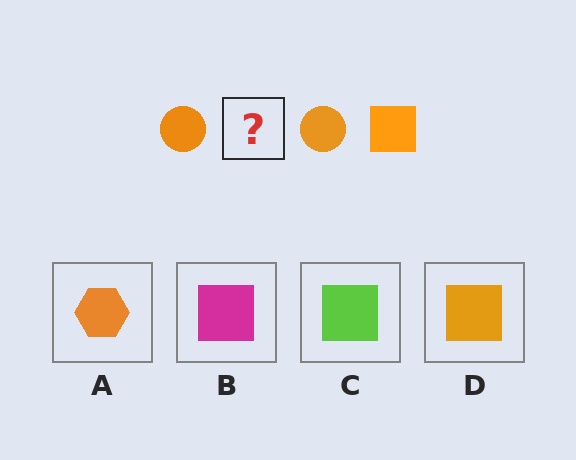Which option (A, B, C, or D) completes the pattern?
D.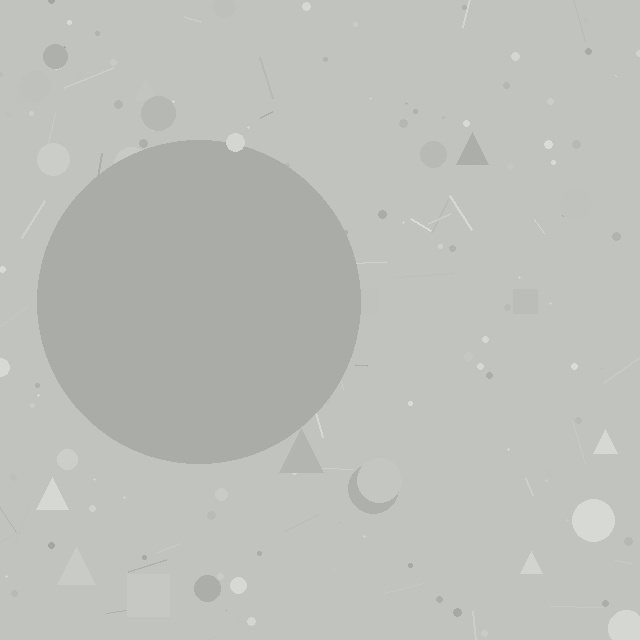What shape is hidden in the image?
A circle is hidden in the image.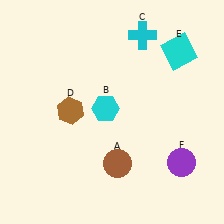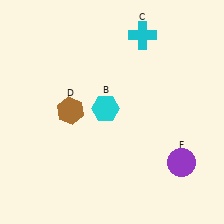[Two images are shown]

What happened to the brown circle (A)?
The brown circle (A) was removed in Image 2. It was in the bottom-right area of Image 1.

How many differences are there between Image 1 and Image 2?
There are 2 differences between the two images.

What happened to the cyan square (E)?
The cyan square (E) was removed in Image 2. It was in the top-right area of Image 1.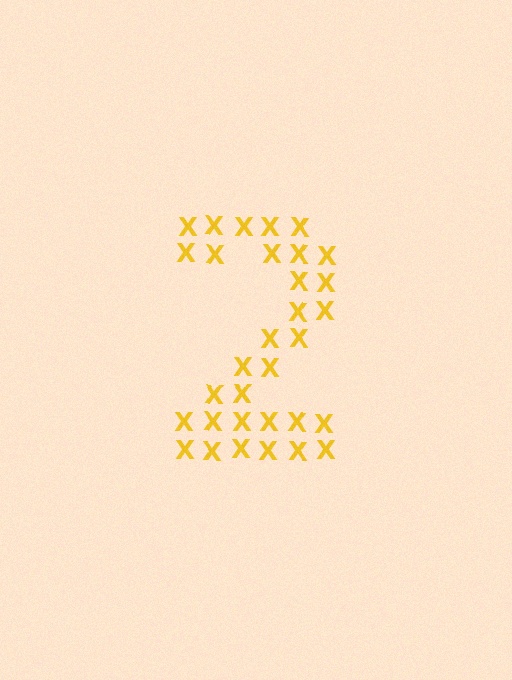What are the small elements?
The small elements are letter X's.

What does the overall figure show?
The overall figure shows the digit 2.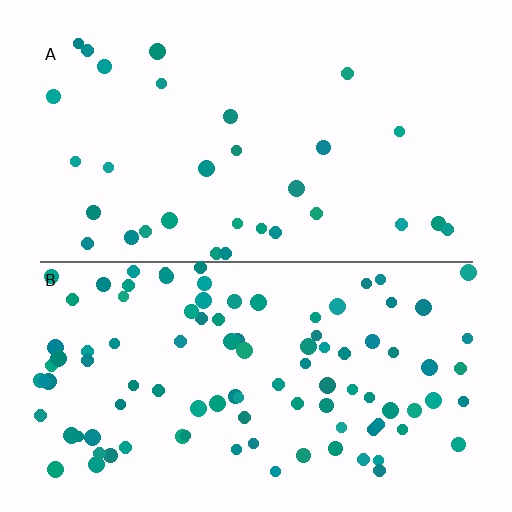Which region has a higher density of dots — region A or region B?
B (the bottom).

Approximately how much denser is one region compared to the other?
Approximately 3.2× — region B over region A.